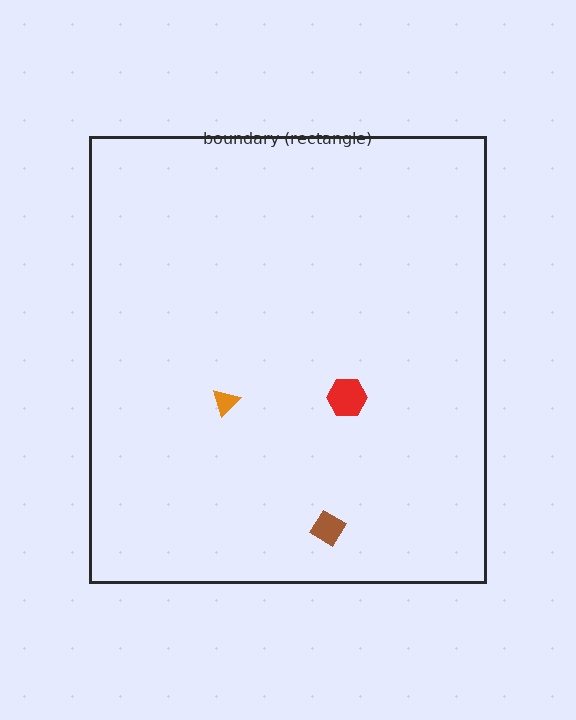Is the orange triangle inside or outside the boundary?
Inside.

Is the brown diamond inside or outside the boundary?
Inside.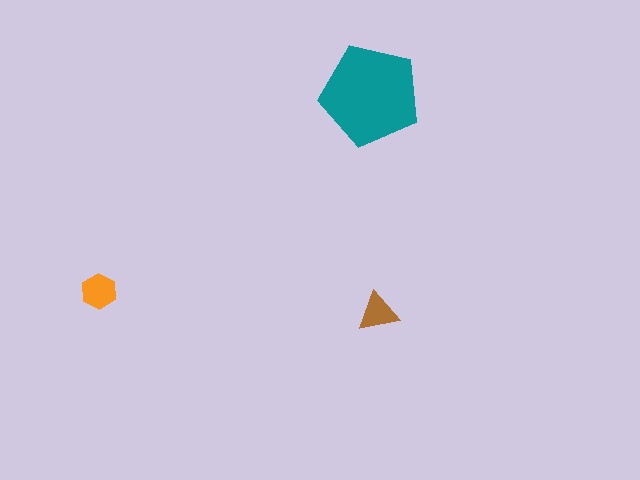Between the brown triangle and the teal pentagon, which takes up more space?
The teal pentagon.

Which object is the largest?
The teal pentagon.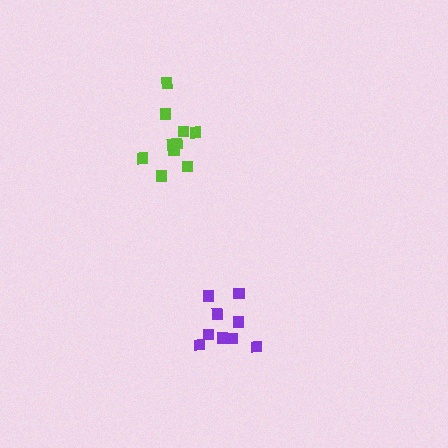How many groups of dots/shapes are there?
There are 2 groups.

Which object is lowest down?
The purple cluster is bottommost.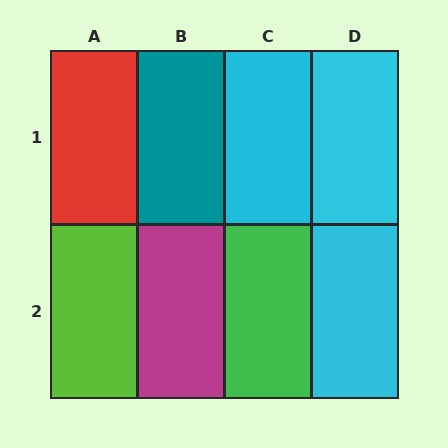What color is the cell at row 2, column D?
Cyan.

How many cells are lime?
1 cell is lime.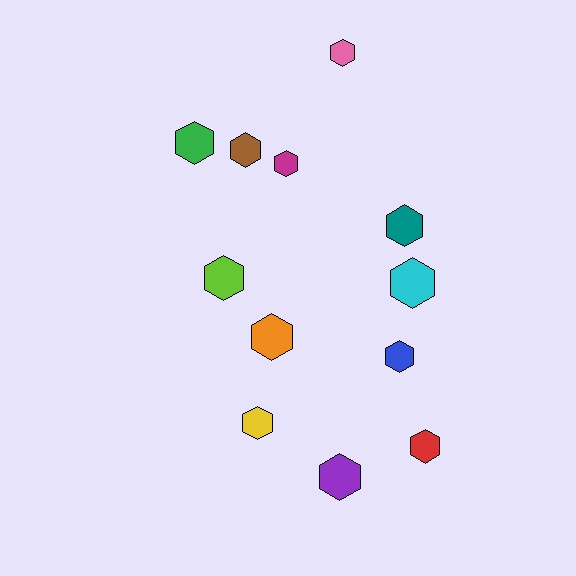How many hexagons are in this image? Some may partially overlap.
There are 12 hexagons.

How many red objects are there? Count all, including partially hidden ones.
There is 1 red object.